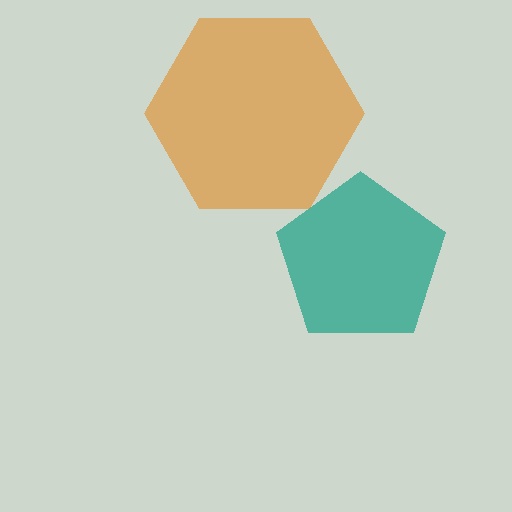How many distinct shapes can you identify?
There are 2 distinct shapes: a teal pentagon, an orange hexagon.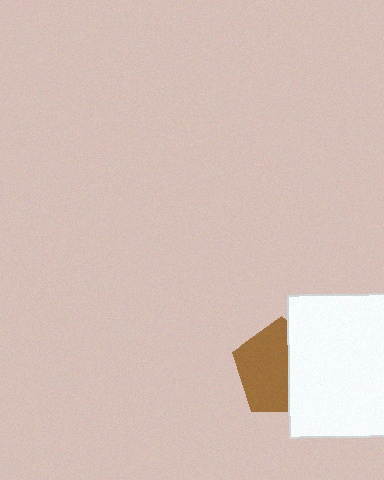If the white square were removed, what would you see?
You would see the complete brown pentagon.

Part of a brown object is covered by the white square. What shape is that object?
It is a pentagon.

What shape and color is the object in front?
The object in front is a white square.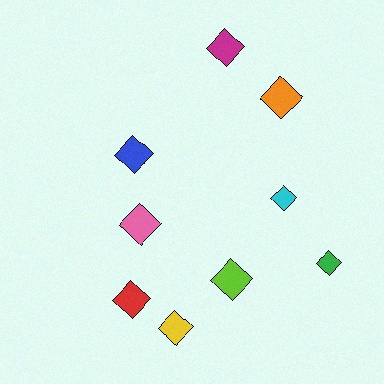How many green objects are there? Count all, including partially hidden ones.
There is 1 green object.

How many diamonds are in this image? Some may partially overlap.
There are 9 diamonds.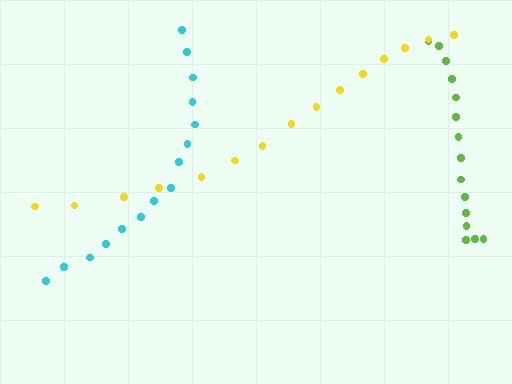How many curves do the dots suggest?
There are 3 distinct paths.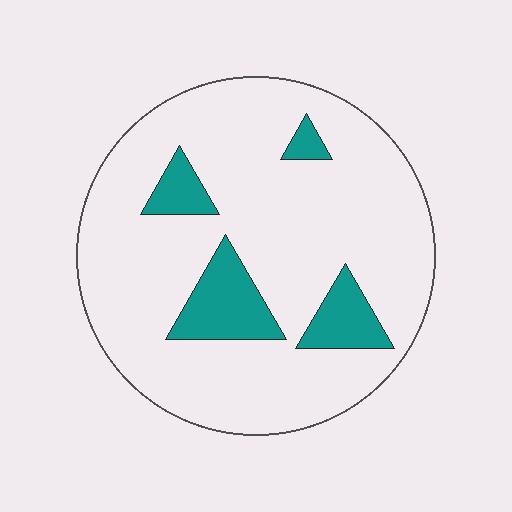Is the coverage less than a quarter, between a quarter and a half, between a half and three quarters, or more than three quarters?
Less than a quarter.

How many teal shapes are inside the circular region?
4.